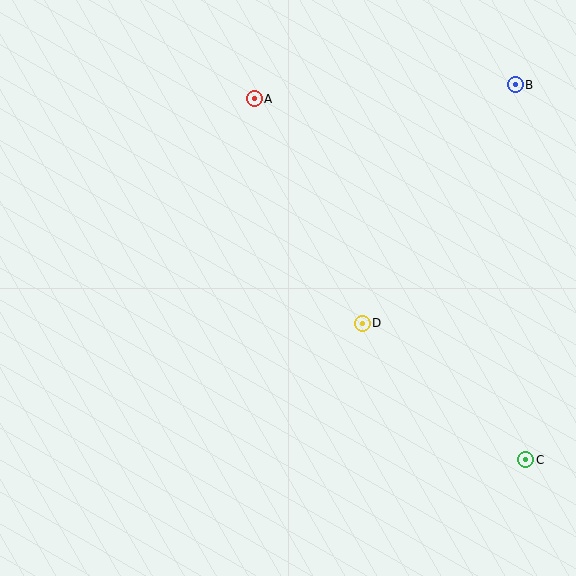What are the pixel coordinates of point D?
Point D is at (362, 323).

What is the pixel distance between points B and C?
The distance between B and C is 375 pixels.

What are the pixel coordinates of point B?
Point B is at (515, 85).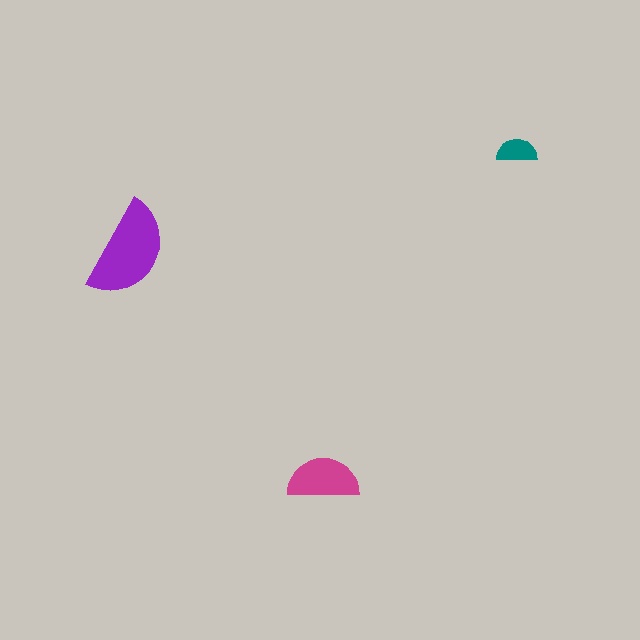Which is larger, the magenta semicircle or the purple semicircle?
The purple one.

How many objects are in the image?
There are 3 objects in the image.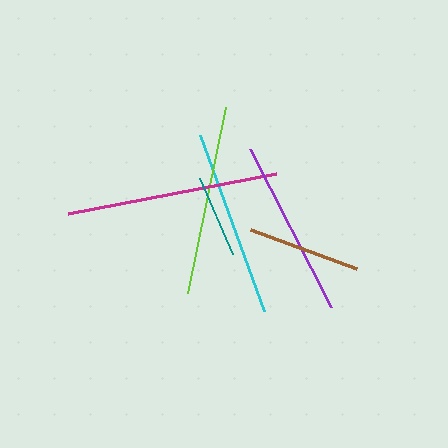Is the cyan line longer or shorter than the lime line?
The lime line is longer than the cyan line.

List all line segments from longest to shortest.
From longest to shortest: magenta, lime, cyan, purple, brown, teal.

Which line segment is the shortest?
The teal line is the shortest at approximately 83 pixels.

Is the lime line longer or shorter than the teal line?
The lime line is longer than the teal line.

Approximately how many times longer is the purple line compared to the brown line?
The purple line is approximately 1.6 times the length of the brown line.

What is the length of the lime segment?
The lime segment is approximately 190 pixels long.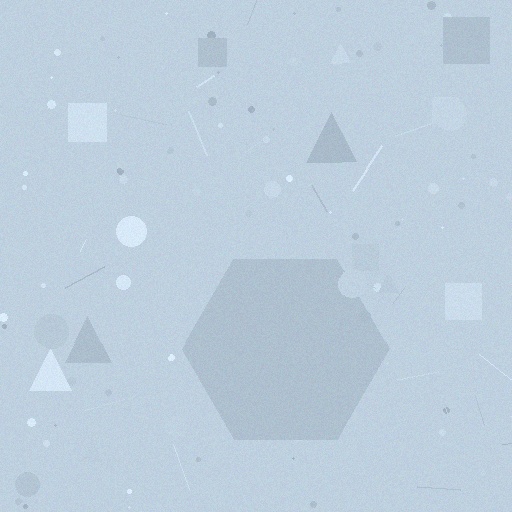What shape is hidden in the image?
A hexagon is hidden in the image.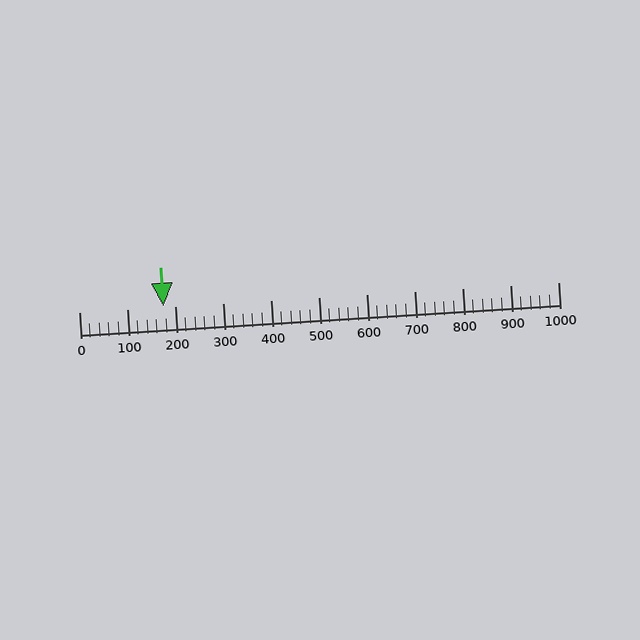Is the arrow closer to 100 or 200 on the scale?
The arrow is closer to 200.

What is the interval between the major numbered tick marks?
The major tick marks are spaced 100 units apart.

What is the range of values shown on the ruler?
The ruler shows values from 0 to 1000.